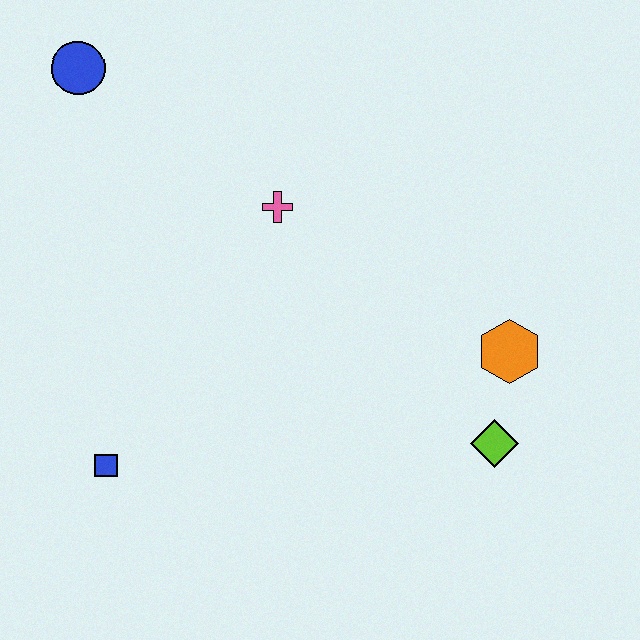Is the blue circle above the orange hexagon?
Yes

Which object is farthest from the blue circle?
The lime diamond is farthest from the blue circle.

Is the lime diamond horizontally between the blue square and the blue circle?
No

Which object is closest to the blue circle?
The pink cross is closest to the blue circle.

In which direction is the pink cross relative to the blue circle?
The pink cross is to the right of the blue circle.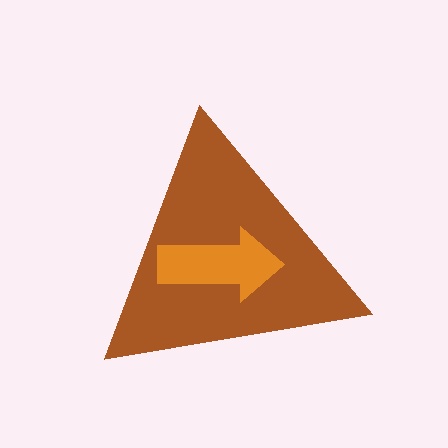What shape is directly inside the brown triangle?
The orange arrow.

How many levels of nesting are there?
2.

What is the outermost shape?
The brown triangle.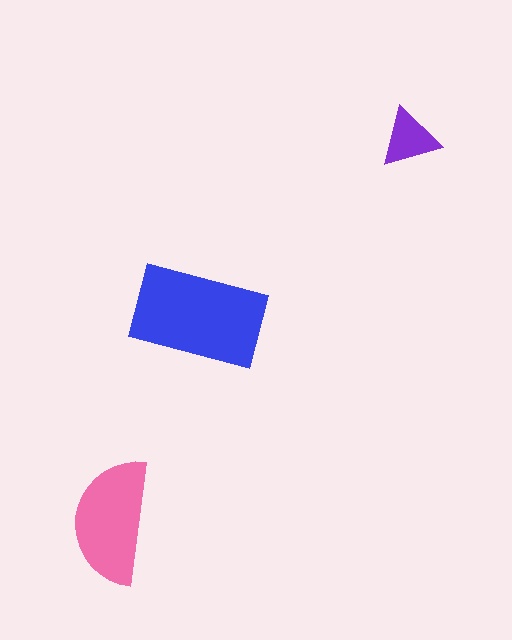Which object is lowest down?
The pink semicircle is bottommost.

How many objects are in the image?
There are 3 objects in the image.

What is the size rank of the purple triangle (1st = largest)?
3rd.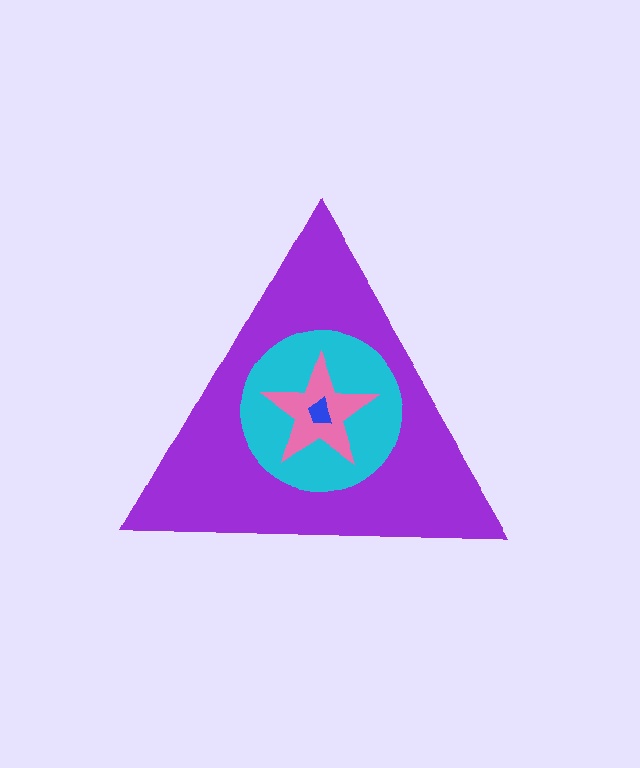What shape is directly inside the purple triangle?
The cyan circle.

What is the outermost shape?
The purple triangle.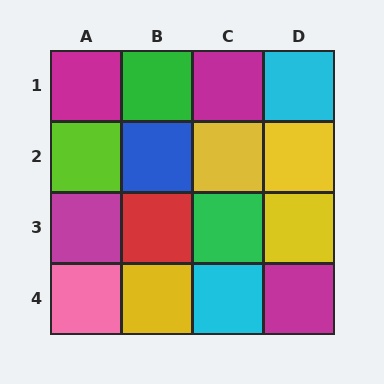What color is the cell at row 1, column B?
Green.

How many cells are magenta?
4 cells are magenta.